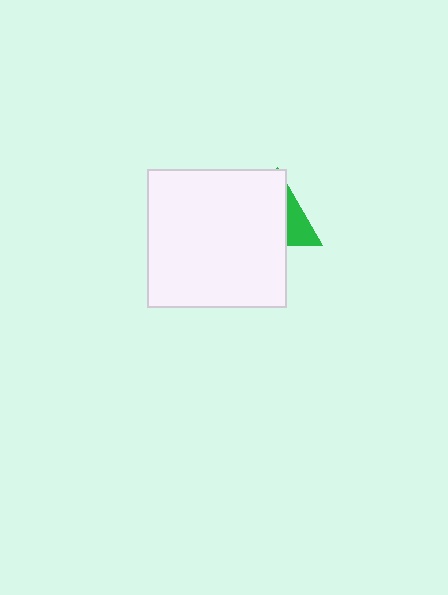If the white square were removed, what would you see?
You would see the complete green triangle.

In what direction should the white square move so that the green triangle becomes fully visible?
The white square should move left. That is the shortest direction to clear the overlap and leave the green triangle fully visible.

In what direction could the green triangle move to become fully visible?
The green triangle could move right. That would shift it out from behind the white square entirely.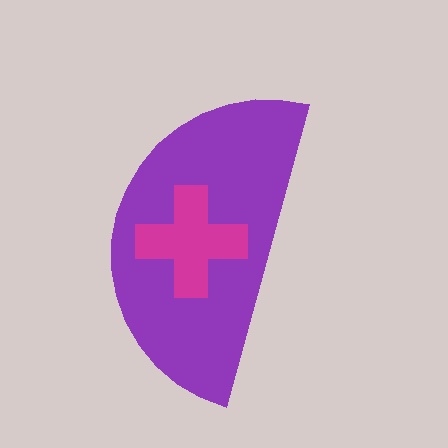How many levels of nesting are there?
2.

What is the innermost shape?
The magenta cross.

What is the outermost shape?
The purple semicircle.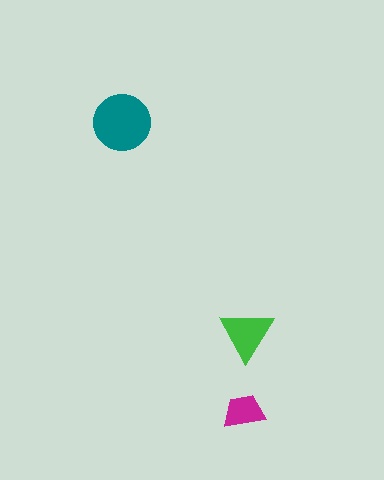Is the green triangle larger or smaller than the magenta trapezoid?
Larger.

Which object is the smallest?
The magenta trapezoid.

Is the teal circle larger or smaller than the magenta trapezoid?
Larger.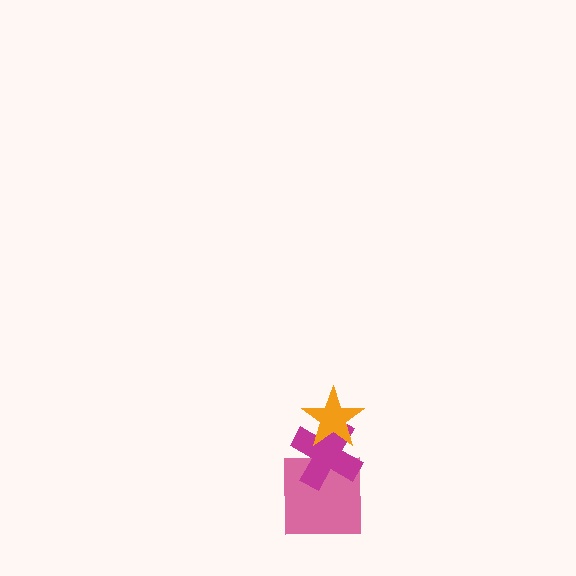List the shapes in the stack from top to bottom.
From top to bottom: the orange star, the magenta cross, the pink square.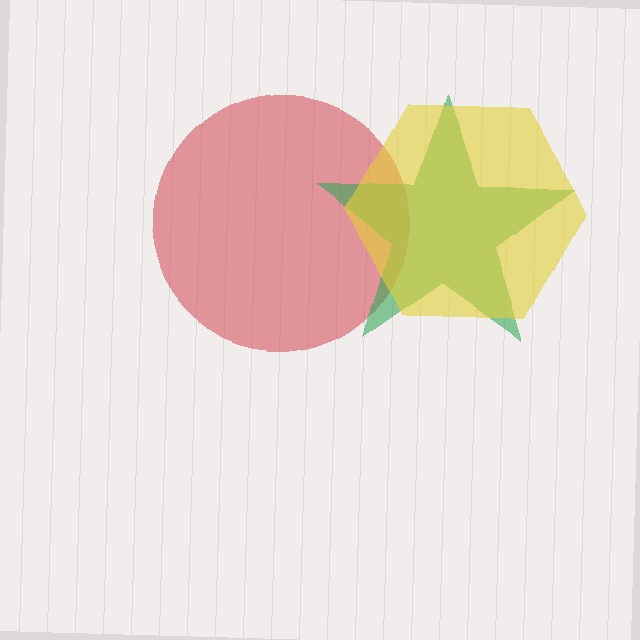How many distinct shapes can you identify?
There are 3 distinct shapes: a red circle, a green star, a yellow hexagon.